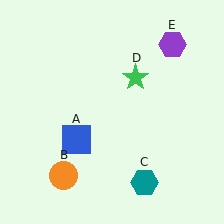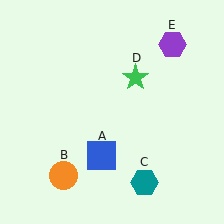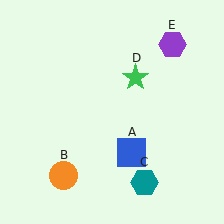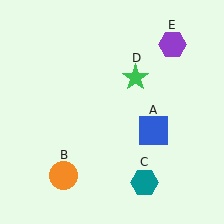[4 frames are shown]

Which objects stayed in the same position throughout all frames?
Orange circle (object B) and teal hexagon (object C) and green star (object D) and purple hexagon (object E) remained stationary.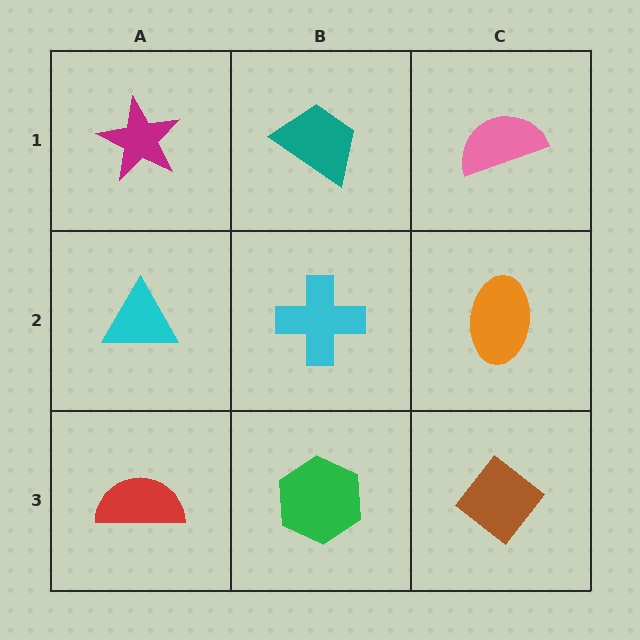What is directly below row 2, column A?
A red semicircle.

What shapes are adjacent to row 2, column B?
A teal trapezoid (row 1, column B), a green hexagon (row 3, column B), a cyan triangle (row 2, column A), an orange ellipse (row 2, column C).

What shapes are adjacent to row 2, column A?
A magenta star (row 1, column A), a red semicircle (row 3, column A), a cyan cross (row 2, column B).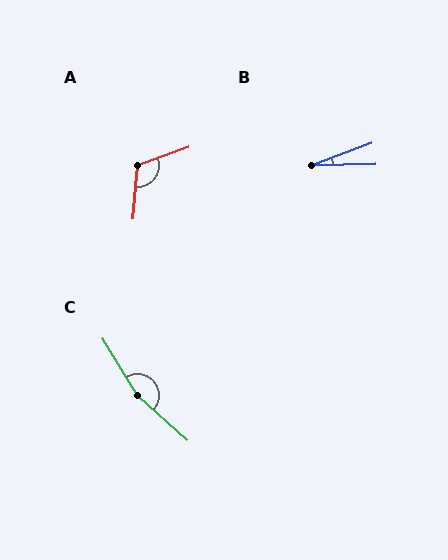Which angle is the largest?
C, at approximately 163 degrees.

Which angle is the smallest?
B, at approximately 20 degrees.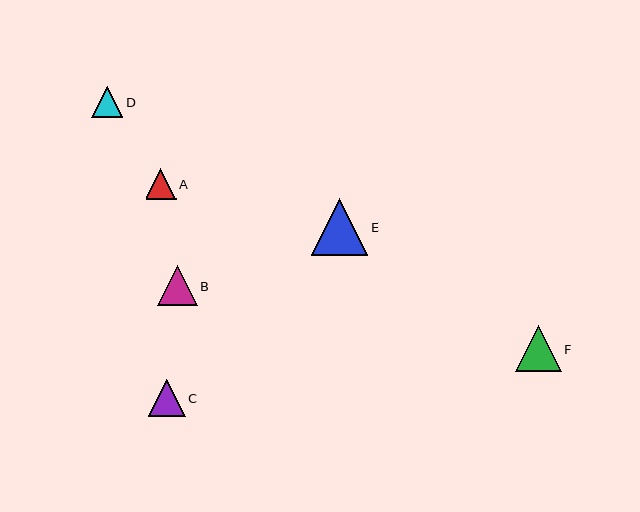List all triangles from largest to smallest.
From largest to smallest: E, F, B, C, D, A.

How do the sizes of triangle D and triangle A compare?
Triangle D and triangle A are approximately the same size.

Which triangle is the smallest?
Triangle A is the smallest with a size of approximately 30 pixels.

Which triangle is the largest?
Triangle E is the largest with a size of approximately 56 pixels.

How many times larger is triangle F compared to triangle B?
Triangle F is approximately 1.1 times the size of triangle B.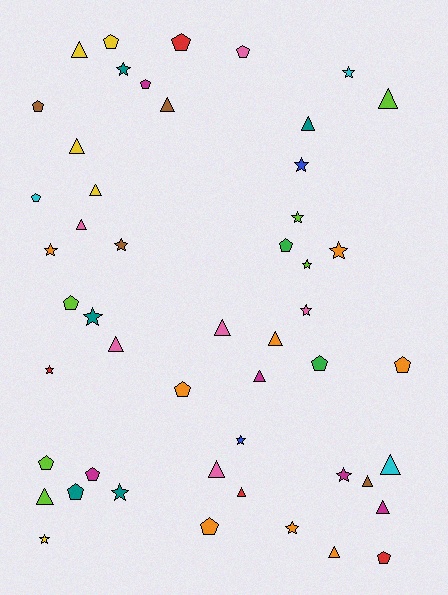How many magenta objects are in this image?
There are 5 magenta objects.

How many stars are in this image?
There are 16 stars.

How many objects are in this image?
There are 50 objects.